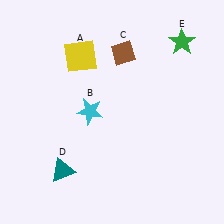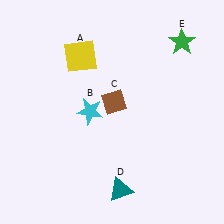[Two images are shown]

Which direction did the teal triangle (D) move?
The teal triangle (D) moved right.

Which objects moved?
The objects that moved are: the brown diamond (C), the teal triangle (D).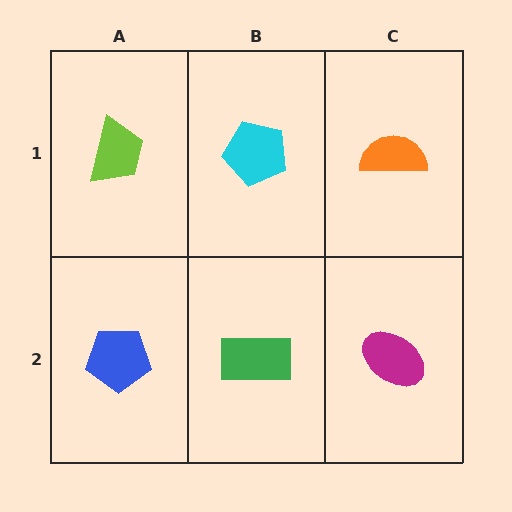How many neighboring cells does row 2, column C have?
2.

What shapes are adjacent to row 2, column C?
An orange semicircle (row 1, column C), a green rectangle (row 2, column B).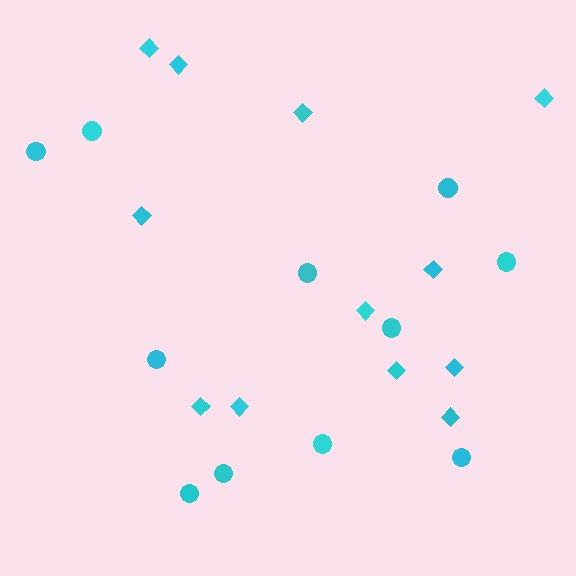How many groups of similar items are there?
There are 2 groups: one group of diamonds (12) and one group of circles (11).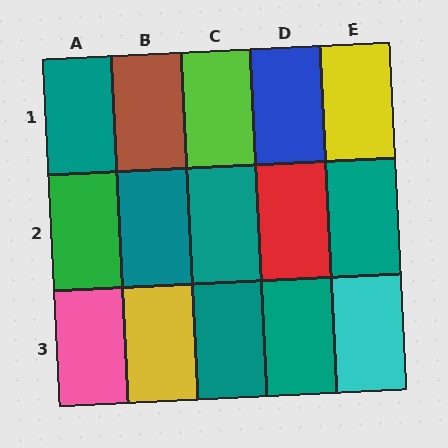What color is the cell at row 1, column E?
Yellow.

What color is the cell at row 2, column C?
Teal.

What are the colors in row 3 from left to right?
Pink, yellow, teal, teal, cyan.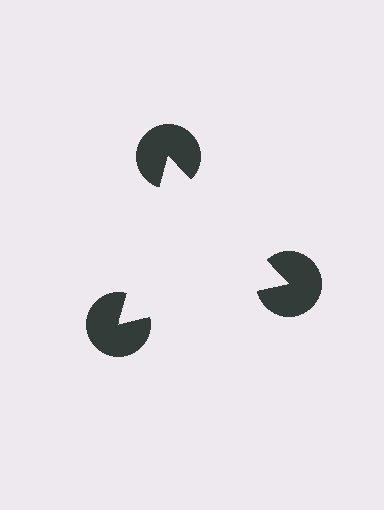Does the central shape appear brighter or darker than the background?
It typically appears slightly brighter than the background, even though no actual brightness change is drawn.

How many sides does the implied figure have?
3 sides.